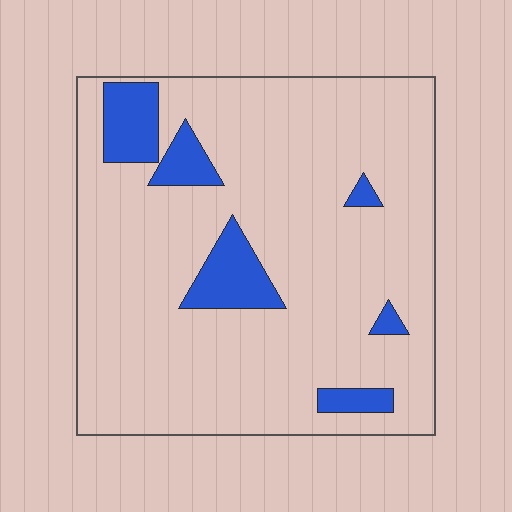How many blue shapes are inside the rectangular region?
6.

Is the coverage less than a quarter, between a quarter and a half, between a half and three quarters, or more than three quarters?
Less than a quarter.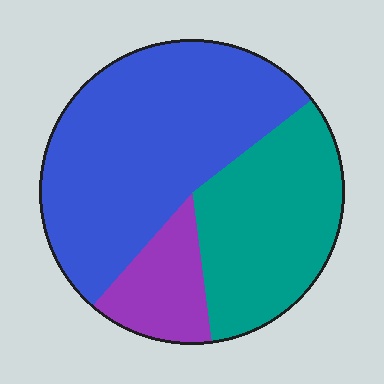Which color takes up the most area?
Blue, at roughly 55%.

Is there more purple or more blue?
Blue.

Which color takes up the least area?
Purple, at roughly 15%.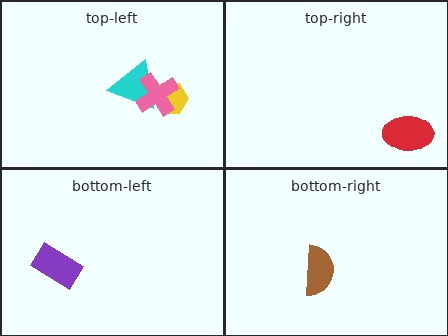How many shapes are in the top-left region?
3.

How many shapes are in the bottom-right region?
1.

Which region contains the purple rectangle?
The bottom-left region.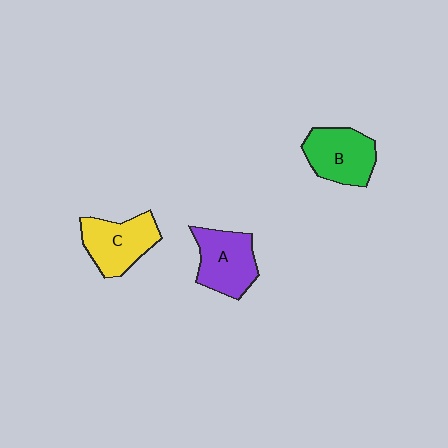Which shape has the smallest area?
Shape C (yellow).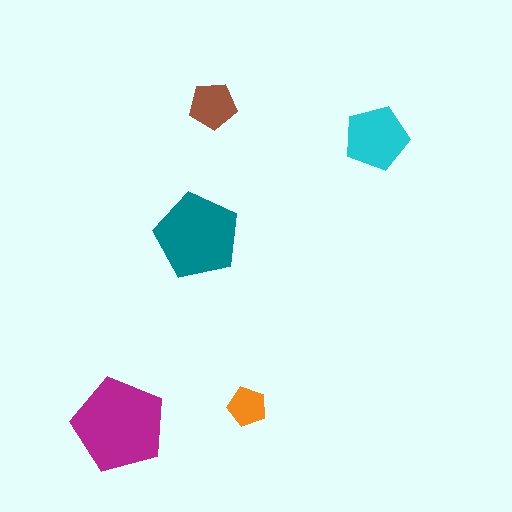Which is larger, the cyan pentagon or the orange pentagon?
The cyan one.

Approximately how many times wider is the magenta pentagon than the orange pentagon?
About 2.5 times wider.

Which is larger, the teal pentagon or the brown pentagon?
The teal one.